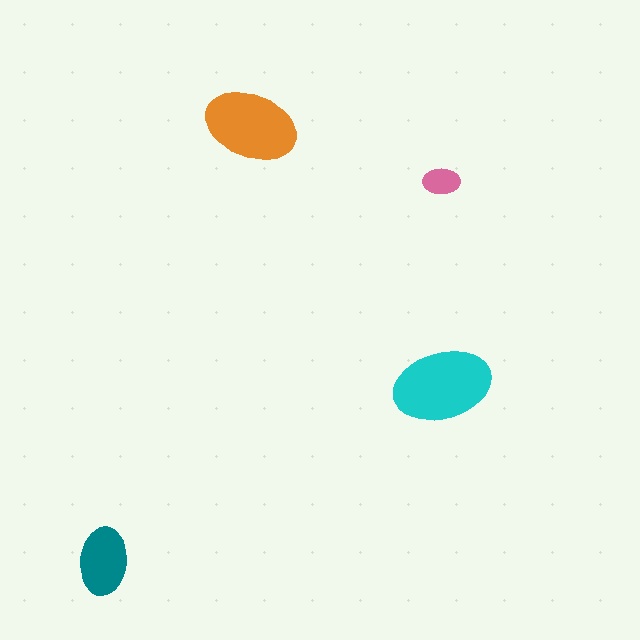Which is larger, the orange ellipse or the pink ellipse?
The orange one.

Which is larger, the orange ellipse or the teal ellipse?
The orange one.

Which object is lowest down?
The teal ellipse is bottommost.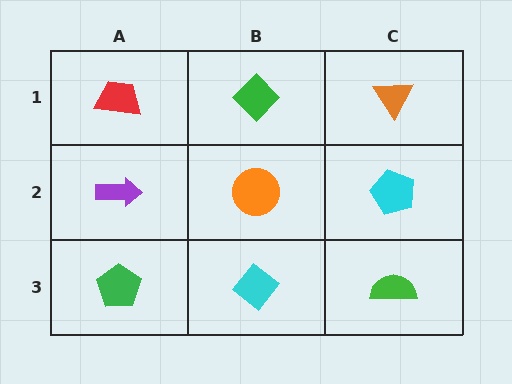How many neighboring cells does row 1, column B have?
3.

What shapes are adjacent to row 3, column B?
An orange circle (row 2, column B), a green pentagon (row 3, column A), a green semicircle (row 3, column C).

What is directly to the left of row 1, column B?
A red trapezoid.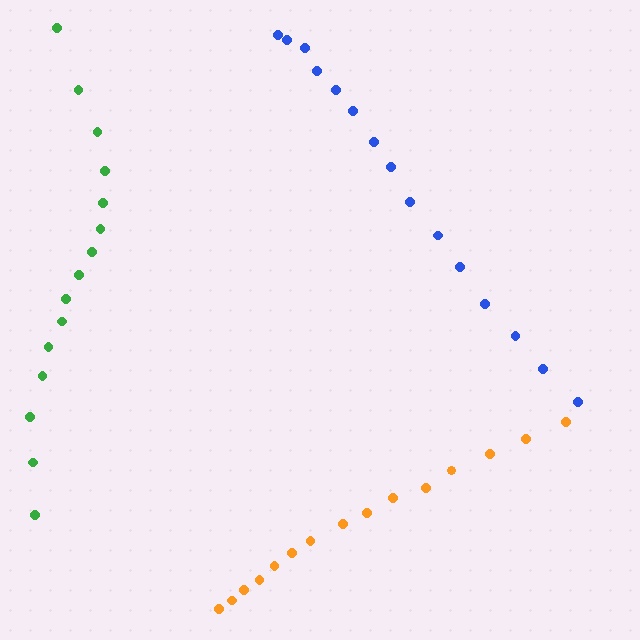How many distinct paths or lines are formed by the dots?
There are 3 distinct paths.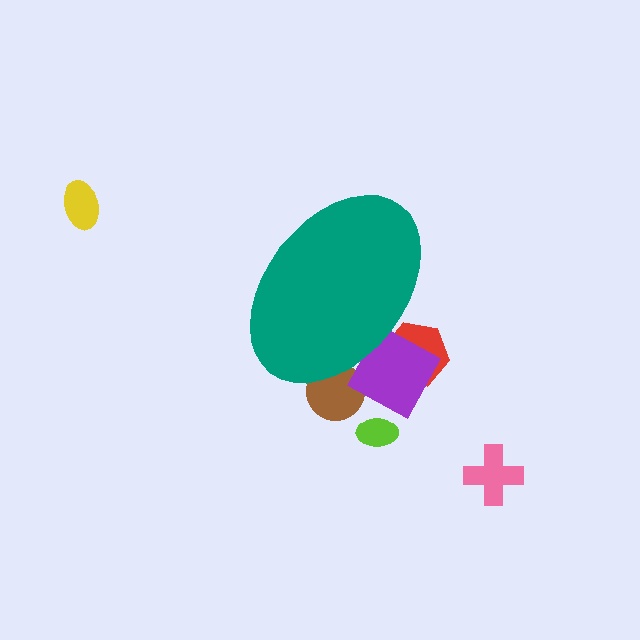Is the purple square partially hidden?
Yes, the purple square is partially hidden behind the teal ellipse.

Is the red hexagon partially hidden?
Yes, the red hexagon is partially hidden behind the teal ellipse.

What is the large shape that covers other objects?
A teal ellipse.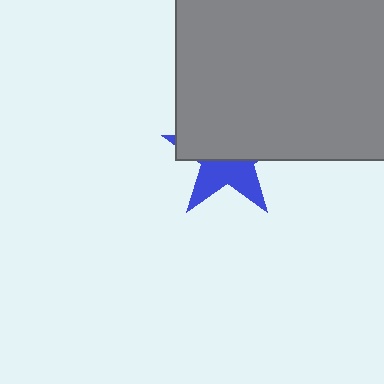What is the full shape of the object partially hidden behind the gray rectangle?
The partially hidden object is a blue star.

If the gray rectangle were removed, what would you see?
You would see the complete blue star.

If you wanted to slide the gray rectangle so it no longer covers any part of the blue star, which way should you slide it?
Slide it up — that is the most direct way to separate the two shapes.